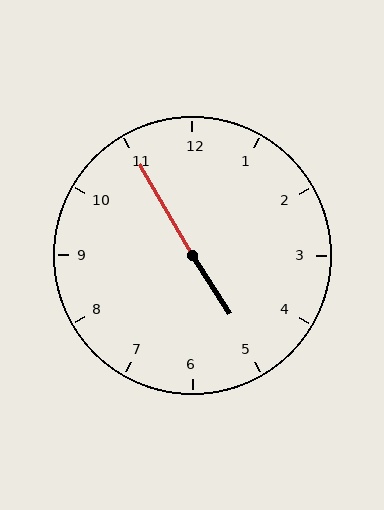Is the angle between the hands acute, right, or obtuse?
It is obtuse.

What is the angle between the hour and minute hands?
Approximately 178 degrees.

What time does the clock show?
4:55.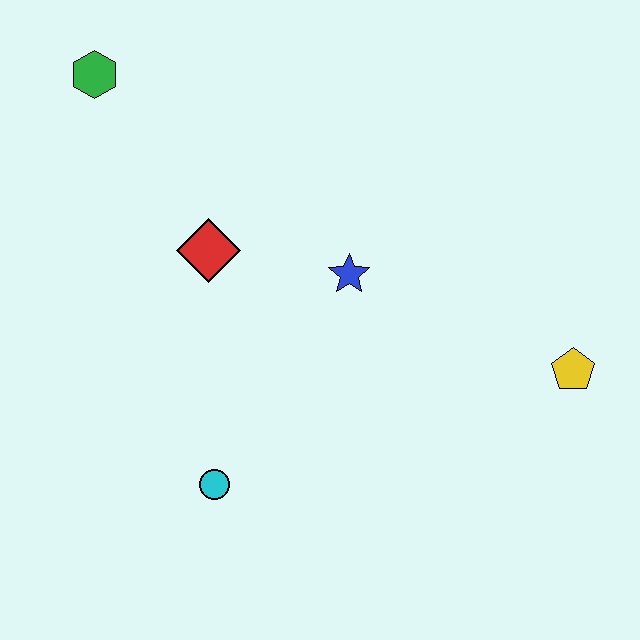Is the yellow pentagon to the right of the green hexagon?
Yes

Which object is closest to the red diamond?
The blue star is closest to the red diamond.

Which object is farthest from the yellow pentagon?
The green hexagon is farthest from the yellow pentagon.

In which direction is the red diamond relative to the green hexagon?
The red diamond is below the green hexagon.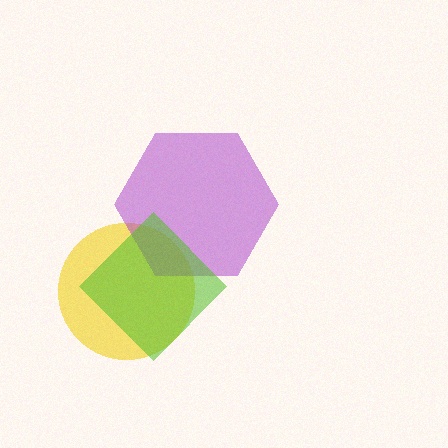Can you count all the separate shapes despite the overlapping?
Yes, there are 3 separate shapes.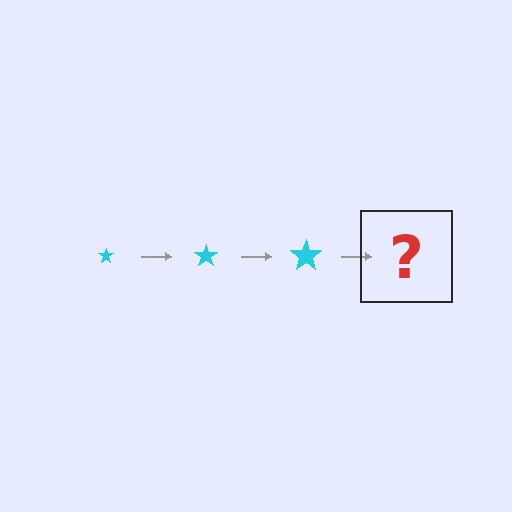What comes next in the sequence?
The next element should be a cyan star, larger than the previous one.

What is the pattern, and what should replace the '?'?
The pattern is that the star gets progressively larger each step. The '?' should be a cyan star, larger than the previous one.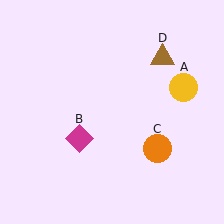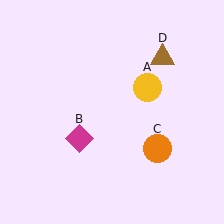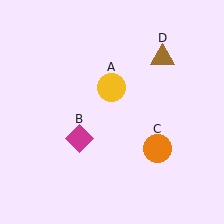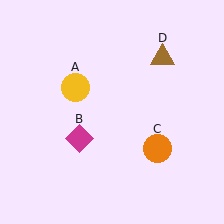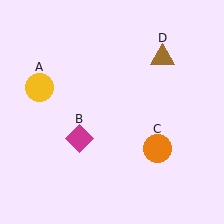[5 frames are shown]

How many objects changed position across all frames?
1 object changed position: yellow circle (object A).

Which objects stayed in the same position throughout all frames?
Magenta diamond (object B) and orange circle (object C) and brown triangle (object D) remained stationary.